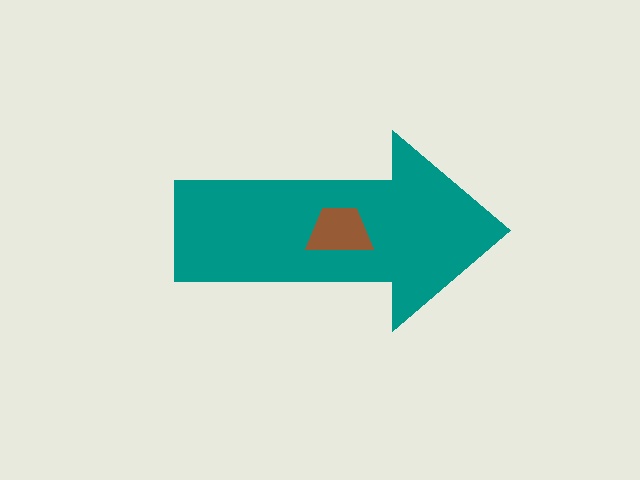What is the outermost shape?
The teal arrow.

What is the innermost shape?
The brown trapezoid.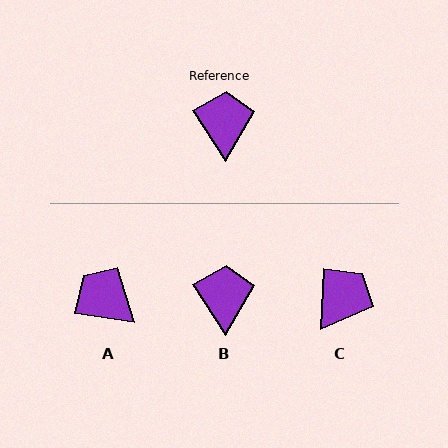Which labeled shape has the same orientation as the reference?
B.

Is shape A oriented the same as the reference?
No, it is off by about 48 degrees.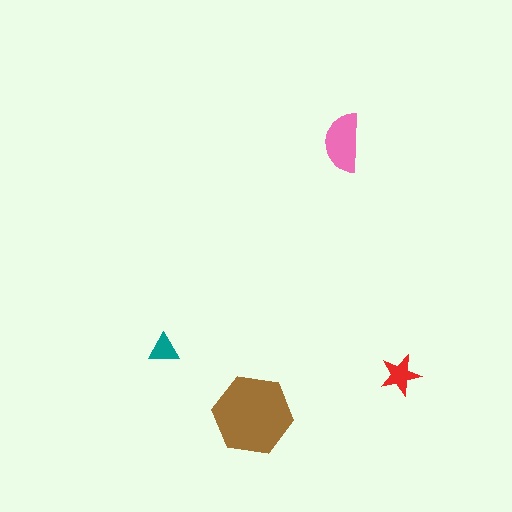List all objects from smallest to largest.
The teal triangle, the red star, the pink semicircle, the brown hexagon.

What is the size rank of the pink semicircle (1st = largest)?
2nd.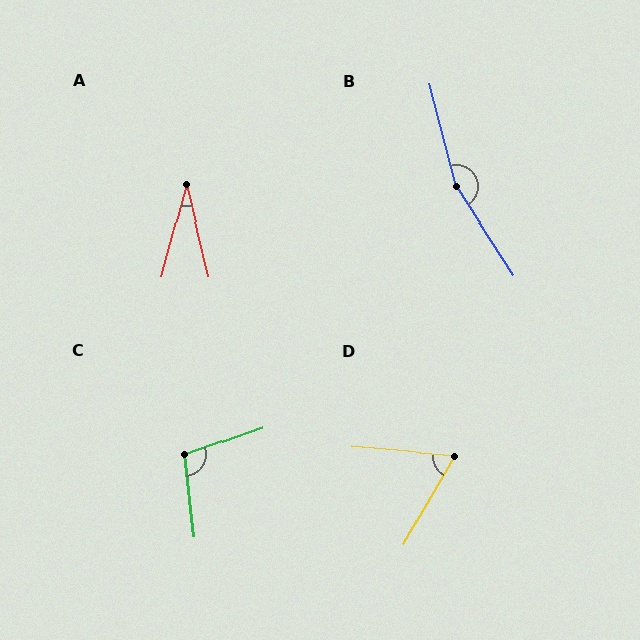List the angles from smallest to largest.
A (29°), D (65°), C (103°), B (161°).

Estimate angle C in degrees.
Approximately 103 degrees.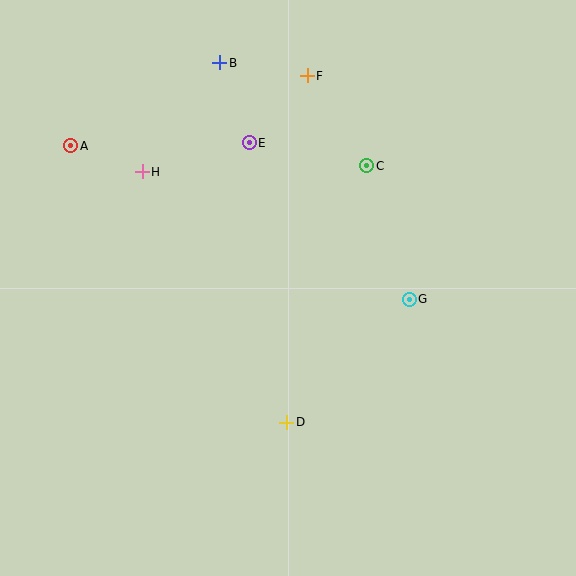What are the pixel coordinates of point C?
Point C is at (367, 166).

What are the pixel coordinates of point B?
Point B is at (220, 63).